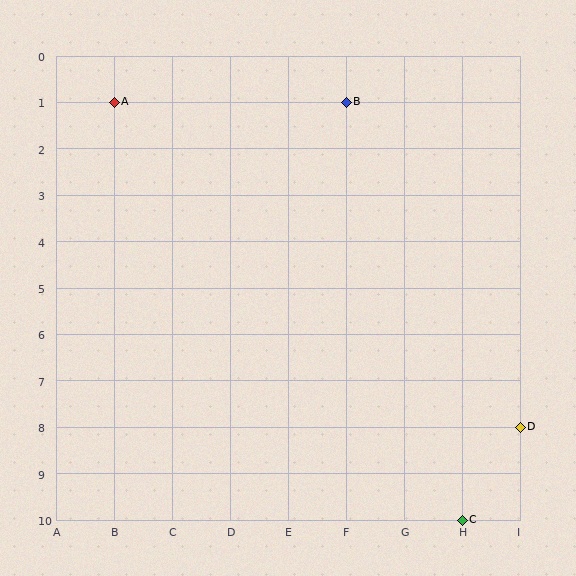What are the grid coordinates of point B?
Point B is at grid coordinates (F, 1).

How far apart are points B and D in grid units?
Points B and D are 3 columns and 7 rows apart (about 7.6 grid units diagonally).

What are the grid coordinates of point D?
Point D is at grid coordinates (I, 8).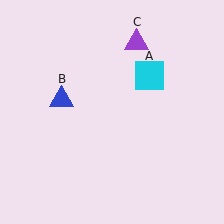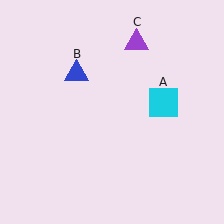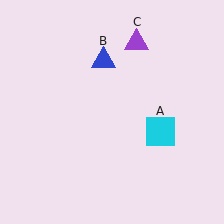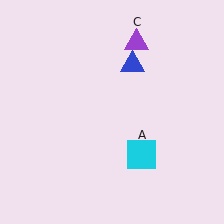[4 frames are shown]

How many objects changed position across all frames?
2 objects changed position: cyan square (object A), blue triangle (object B).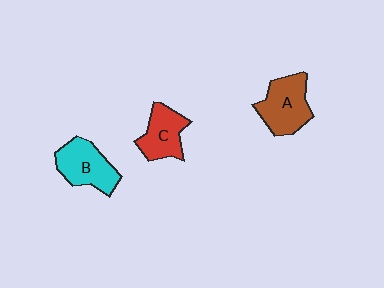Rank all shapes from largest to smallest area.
From largest to smallest: A (brown), B (cyan), C (red).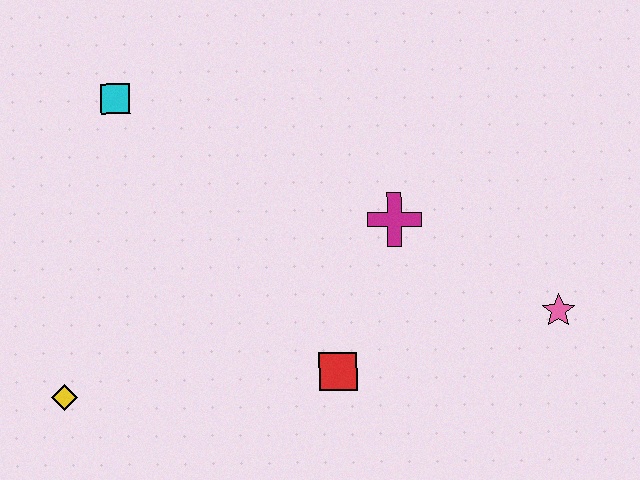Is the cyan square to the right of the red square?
No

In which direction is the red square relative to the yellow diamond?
The red square is to the right of the yellow diamond.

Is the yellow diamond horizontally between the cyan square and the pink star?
No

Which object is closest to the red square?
The magenta cross is closest to the red square.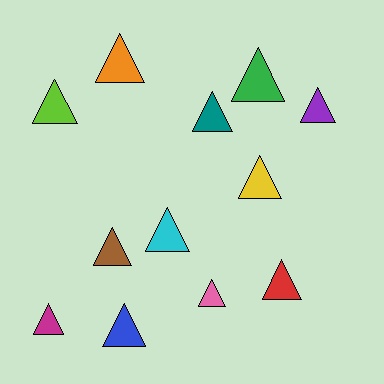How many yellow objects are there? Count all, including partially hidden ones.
There is 1 yellow object.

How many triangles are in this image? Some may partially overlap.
There are 12 triangles.